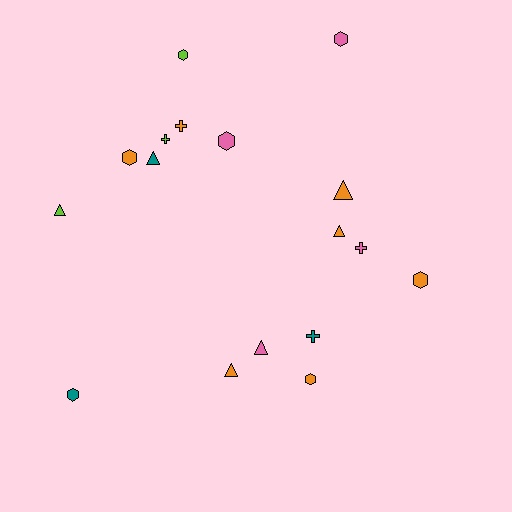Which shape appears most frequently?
Hexagon, with 7 objects.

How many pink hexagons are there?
There are 2 pink hexagons.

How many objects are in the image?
There are 17 objects.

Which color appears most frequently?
Orange, with 7 objects.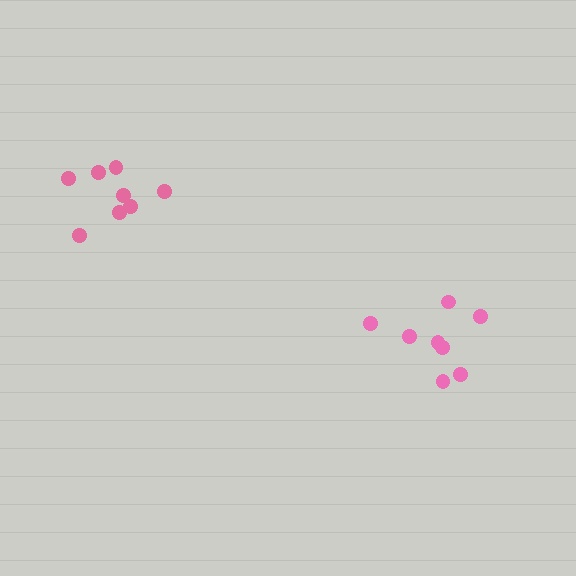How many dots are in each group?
Group 1: 8 dots, Group 2: 8 dots (16 total).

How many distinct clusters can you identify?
There are 2 distinct clusters.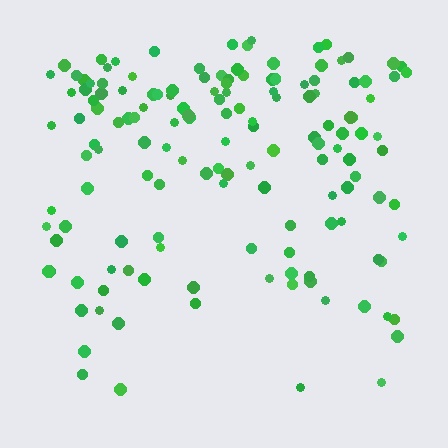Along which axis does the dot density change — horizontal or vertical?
Vertical.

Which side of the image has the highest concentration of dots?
The top.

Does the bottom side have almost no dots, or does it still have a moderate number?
Still a moderate number, just noticeably fewer than the top.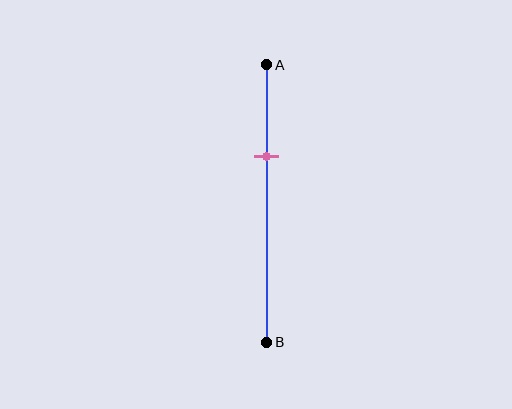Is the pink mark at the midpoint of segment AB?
No, the mark is at about 35% from A, not at the 50% midpoint.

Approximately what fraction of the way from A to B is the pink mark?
The pink mark is approximately 35% of the way from A to B.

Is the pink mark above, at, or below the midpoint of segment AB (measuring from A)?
The pink mark is above the midpoint of segment AB.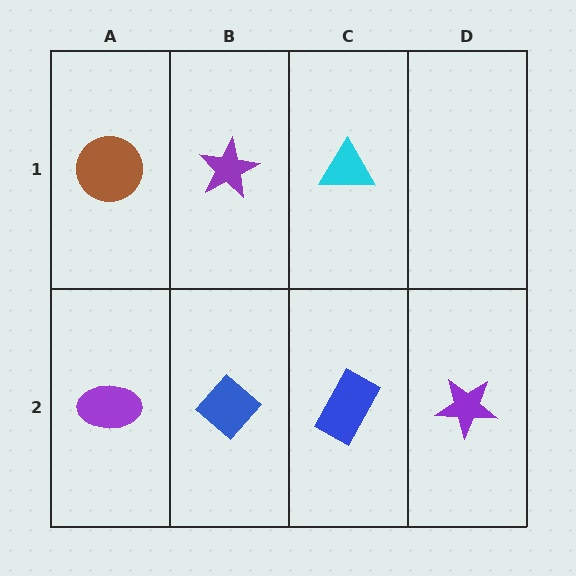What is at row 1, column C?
A cyan triangle.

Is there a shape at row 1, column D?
No, that cell is empty.